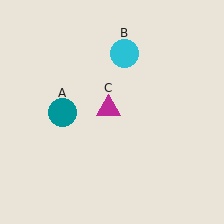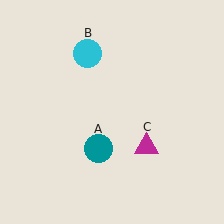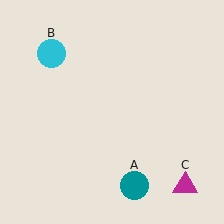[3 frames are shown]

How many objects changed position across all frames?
3 objects changed position: teal circle (object A), cyan circle (object B), magenta triangle (object C).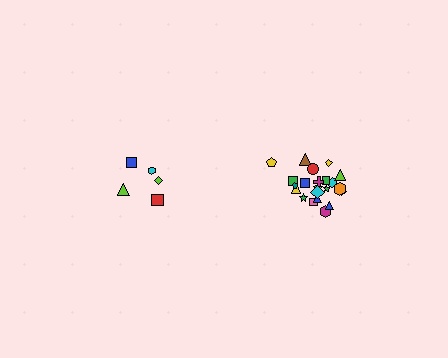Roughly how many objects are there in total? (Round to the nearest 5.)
Roughly 25 objects in total.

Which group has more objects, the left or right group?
The right group.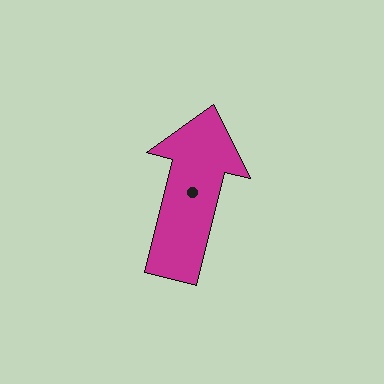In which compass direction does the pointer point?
North.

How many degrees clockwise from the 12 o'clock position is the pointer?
Approximately 14 degrees.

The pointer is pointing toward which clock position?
Roughly 12 o'clock.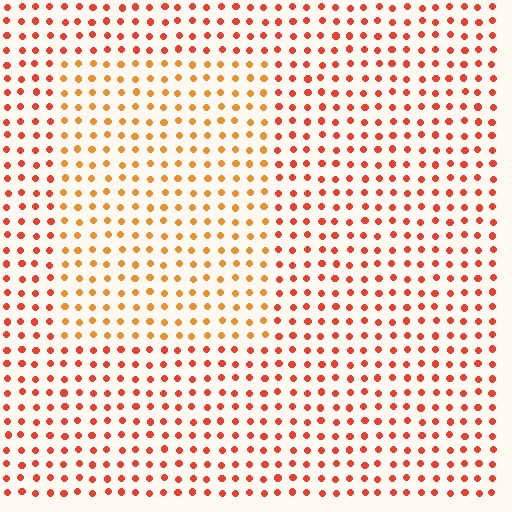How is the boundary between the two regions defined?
The boundary is defined purely by a slight shift in hue (about 28 degrees). Spacing, size, and orientation are identical on both sides.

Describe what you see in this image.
The image is filled with small red elements in a uniform arrangement. A rectangle-shaped region is visible where the elements are tinted to a slightly different hue, forming a subtle color boundary.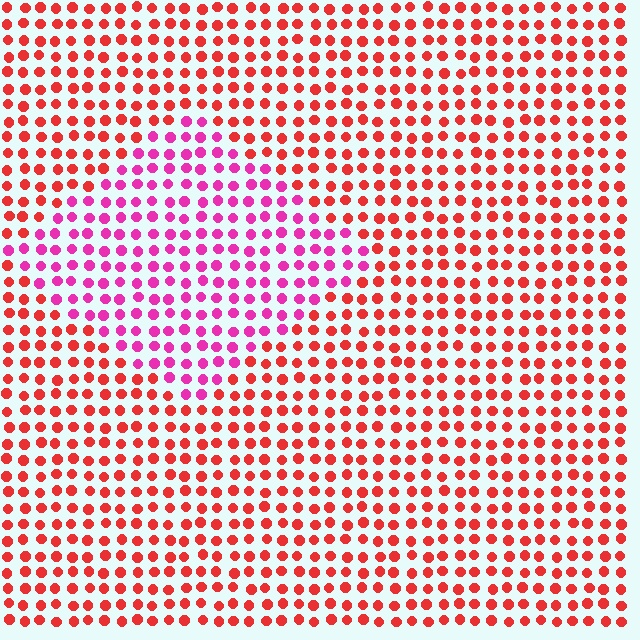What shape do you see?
I see a diamond.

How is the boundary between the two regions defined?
The boundary is defined purely by a slight shift in hue (about 42 degrees). Spacing, size, and orientation are identical on both sides.